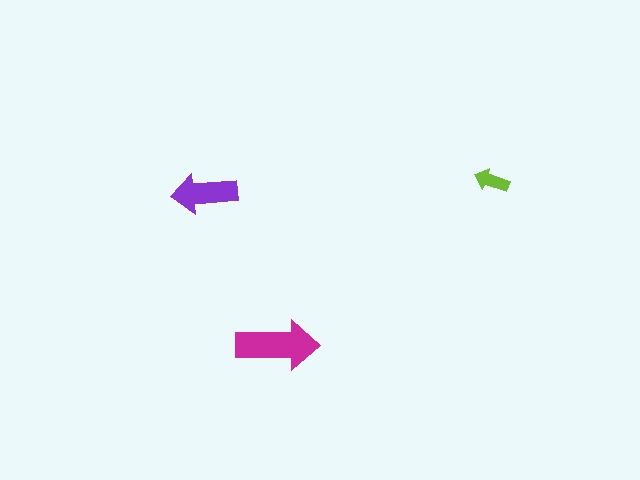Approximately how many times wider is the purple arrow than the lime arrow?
About 2 times wider.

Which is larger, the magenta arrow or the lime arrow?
The magenta one.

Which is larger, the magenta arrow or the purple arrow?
The magenta one.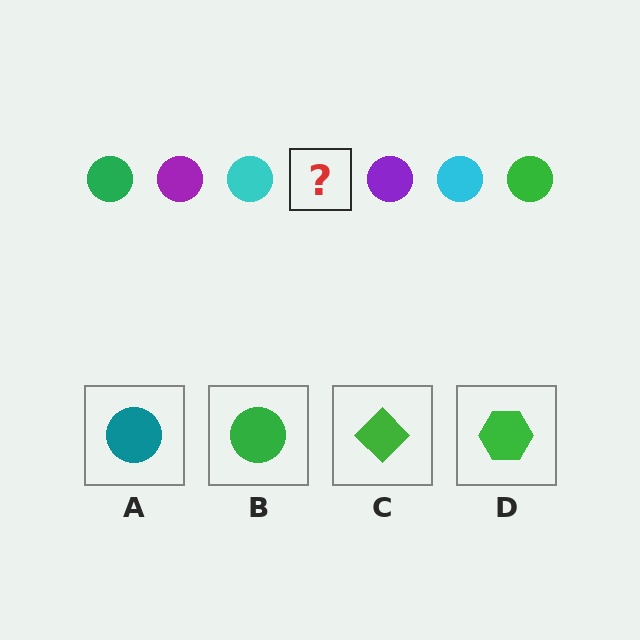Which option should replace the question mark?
Option B.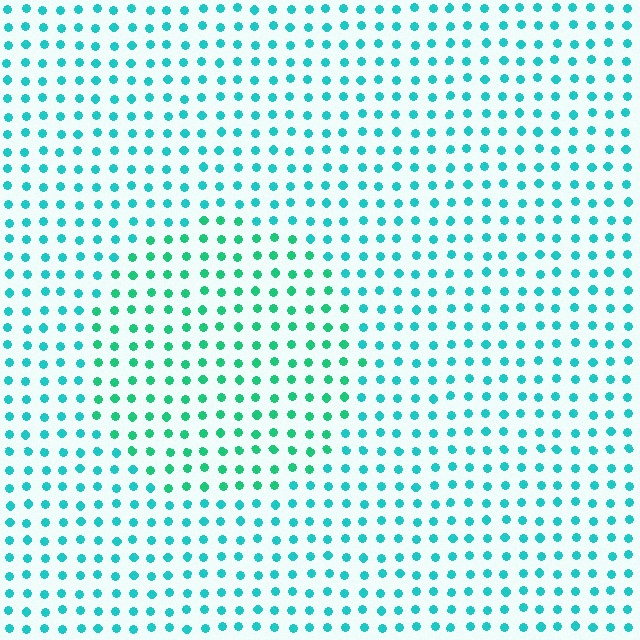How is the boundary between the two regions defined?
The boundary is defined purely by a slight shift in hue (about 26 degrees). Spacing, size, and orientation are identical on both sides.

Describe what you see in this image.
The image is filled with small cyan elements in a uniform arrangement. A circle-shaped region is visible where the elements are tinted to a slightly different hue, forming a subtle color boundary.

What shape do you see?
I see a circle.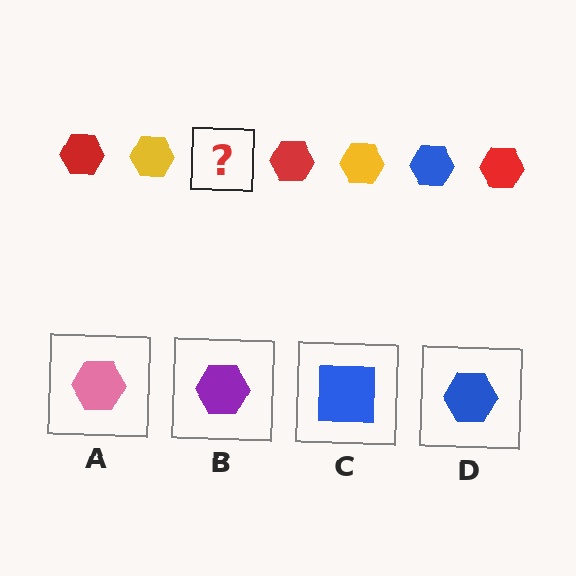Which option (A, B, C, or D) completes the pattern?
D.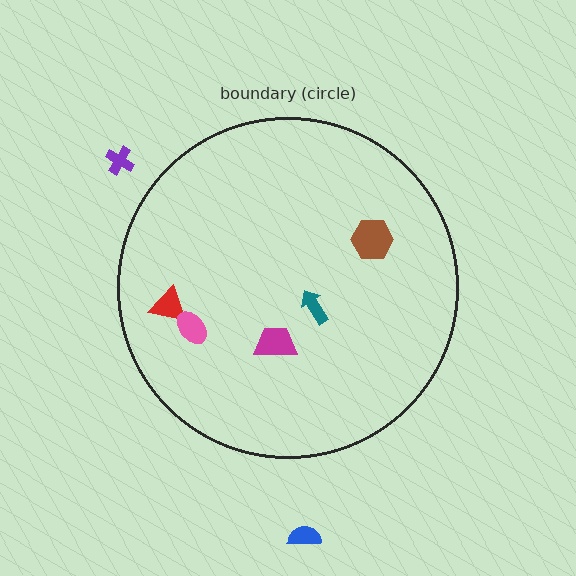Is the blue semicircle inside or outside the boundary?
Outside.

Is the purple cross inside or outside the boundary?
Outside.